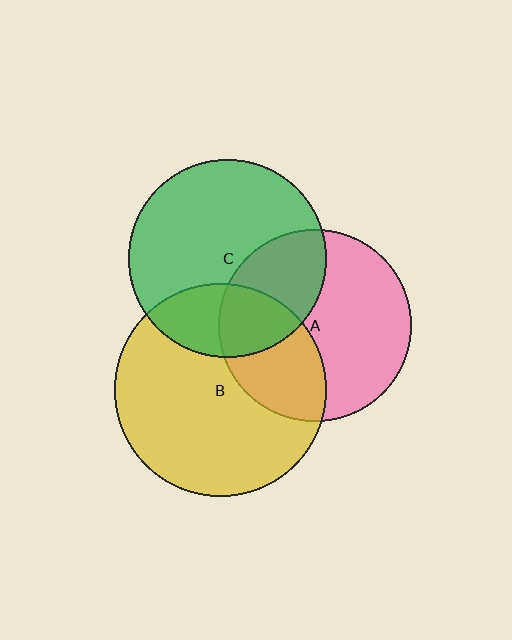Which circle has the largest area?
Circle B (yellow).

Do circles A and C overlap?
Yes.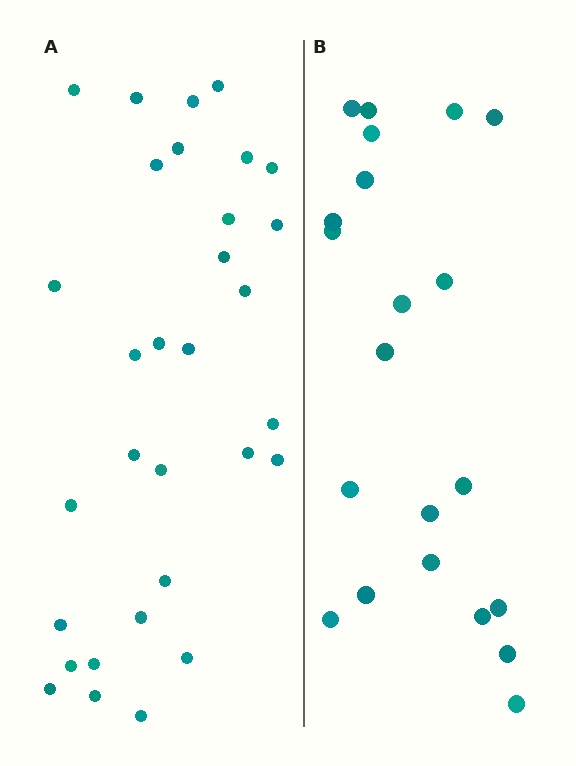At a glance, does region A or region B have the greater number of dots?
Region A (the left region) has more dots.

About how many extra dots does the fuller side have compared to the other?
Region A has roughly 10 or so more dots than region B.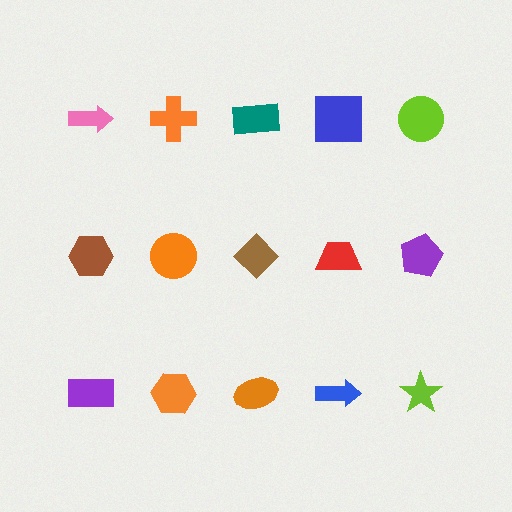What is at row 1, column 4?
A blue square.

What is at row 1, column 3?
A teal rectangle.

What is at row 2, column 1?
A brown hexagon.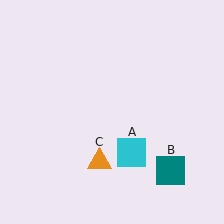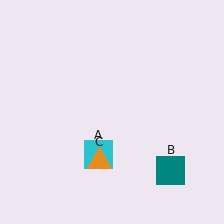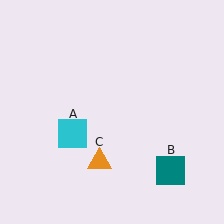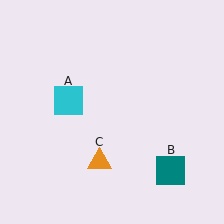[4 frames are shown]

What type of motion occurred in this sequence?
The cyan square (object A) rotated clockwise around the center of the scene.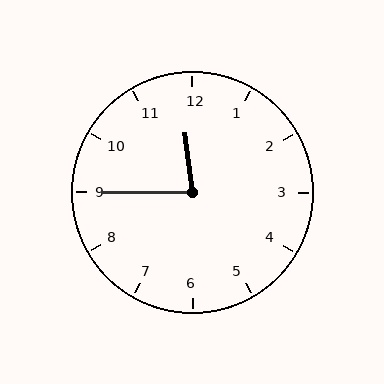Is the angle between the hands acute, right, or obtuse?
It is acute.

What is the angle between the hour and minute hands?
Approximately 82 degrees.